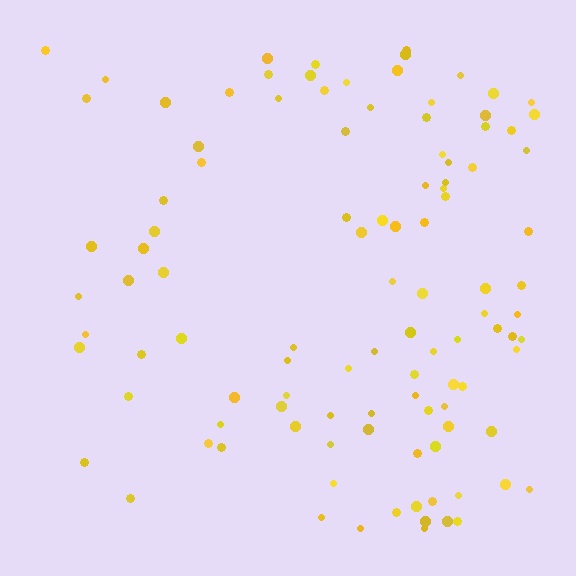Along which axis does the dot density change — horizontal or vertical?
Horizontal.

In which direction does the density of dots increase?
From left to right, with the right side densest.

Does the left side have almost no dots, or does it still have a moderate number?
Still a moderate number, just noticeably fewer than the right.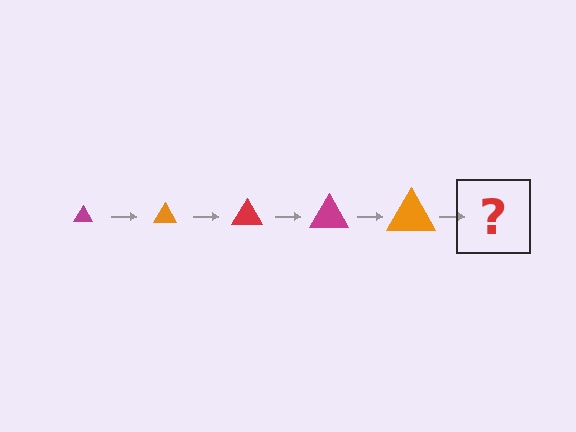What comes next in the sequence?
The next element should be a red triangle, larger than the previous one.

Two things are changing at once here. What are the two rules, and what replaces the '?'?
The two rules are that the triangle grows larger each step and the color cycles through magenta, orange, and red. The '?' should be a red triangle, larger than the previous one.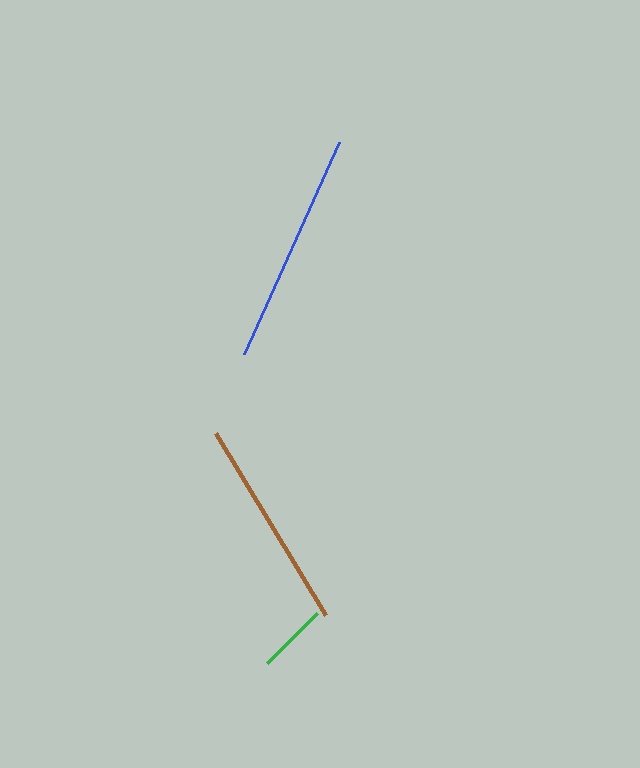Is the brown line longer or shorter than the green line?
The brown line is longer than the green line.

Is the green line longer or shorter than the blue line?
The blue line is longer than the green line.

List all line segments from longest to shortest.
From longest to shortest: blue, brown, green.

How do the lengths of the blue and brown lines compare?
The blue and brown lines are approximately the same length.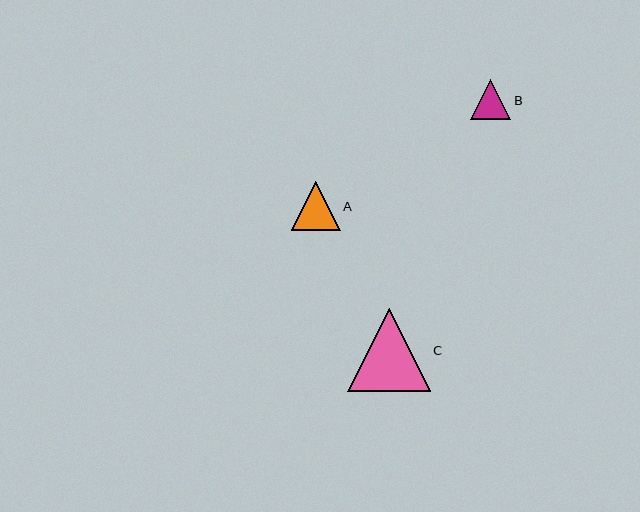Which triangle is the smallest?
Triangle B is the smallest with a size of approximately 40 pixels.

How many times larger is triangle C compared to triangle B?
Triangle C is approximately 2.1 times the size of triangle B.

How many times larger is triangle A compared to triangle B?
Triangle A is approximately 1.2 times the size of triangle B.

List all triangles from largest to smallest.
From largest to smallest: C, A, B.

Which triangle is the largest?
Triangle C is the largest with a size of approximately 82 pixels.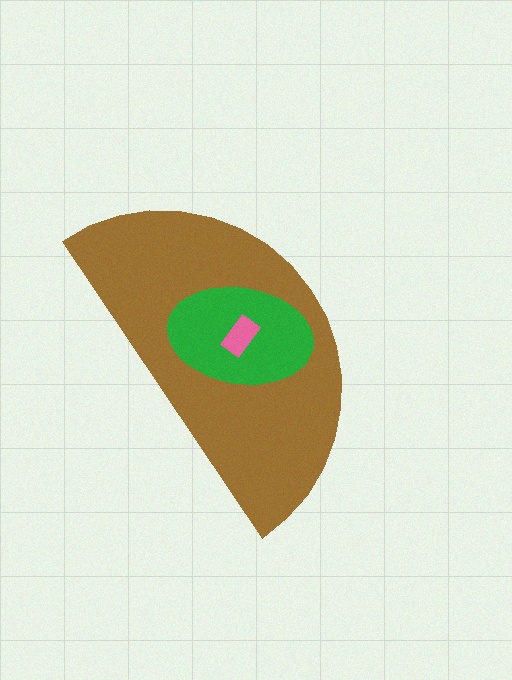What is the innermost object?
The pink rectangle.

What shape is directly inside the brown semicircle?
The green ellipse.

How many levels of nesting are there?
3.